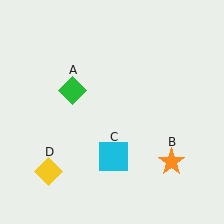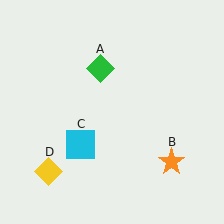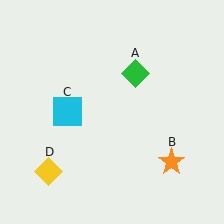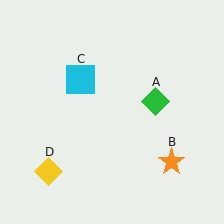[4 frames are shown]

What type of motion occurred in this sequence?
The green diamond (object A), cyan square (object C) rotated clockwise around the center of the scene.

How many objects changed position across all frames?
2 objects changed position: green diamond (object A), cyan square (object C).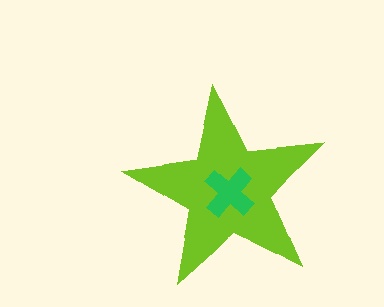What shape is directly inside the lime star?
The green cross.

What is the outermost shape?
The lime star.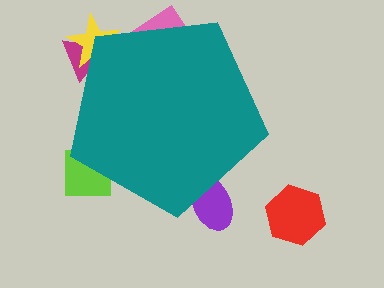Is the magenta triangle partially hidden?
Yes, the magenta triangle is partially hidden behind the teal pentagon.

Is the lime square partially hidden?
Yes, the lime square is partially hidden behind the teal pentagon.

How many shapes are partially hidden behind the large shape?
5 shapes are partially hidden.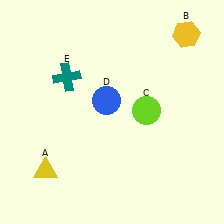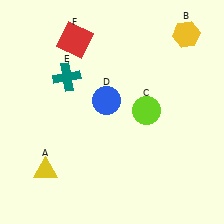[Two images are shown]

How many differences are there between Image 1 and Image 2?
There is 1 difference between the two images.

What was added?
A red square (F) was added in Image 2.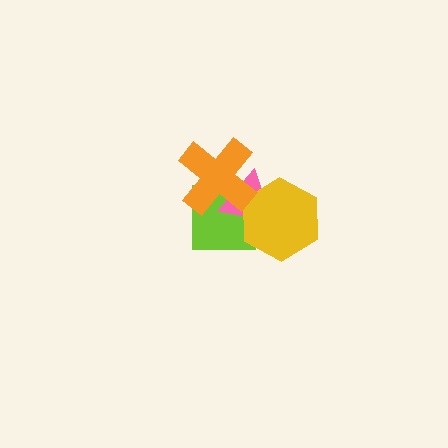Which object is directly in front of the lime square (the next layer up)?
The pink triangle is directly in front of the lime square.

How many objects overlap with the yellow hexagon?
2 objects overlap with the yellow hexagon.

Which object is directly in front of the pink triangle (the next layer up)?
The yellow hexagon is directly in front of the pink triangle.